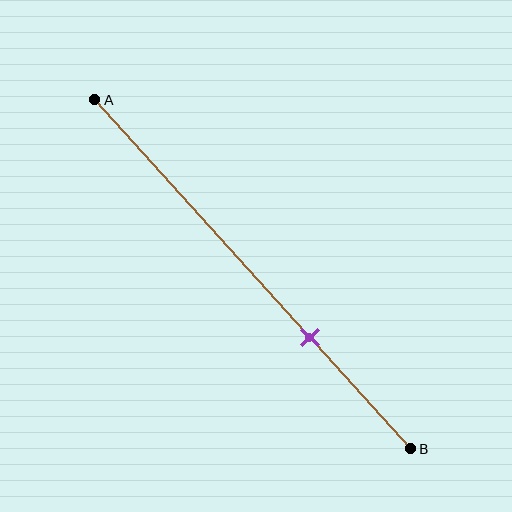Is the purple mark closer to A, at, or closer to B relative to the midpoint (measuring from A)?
The purple mark is closer to point B than the midpoint of segment AB.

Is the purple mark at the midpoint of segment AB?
No, the mark is at about 70% from A, not at the 50% midpoint.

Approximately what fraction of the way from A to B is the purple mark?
The purple mark is approximately 70% of the way from A to B.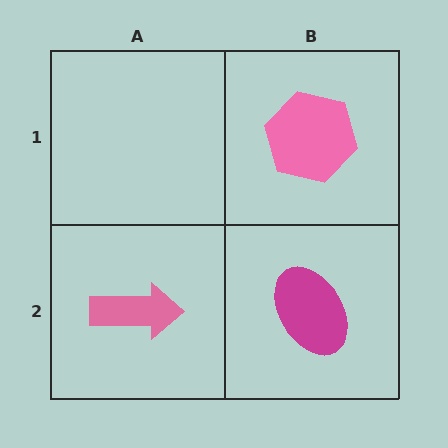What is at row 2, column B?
A magenta ellipse.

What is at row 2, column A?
A pink arrow.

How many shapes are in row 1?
1 shape.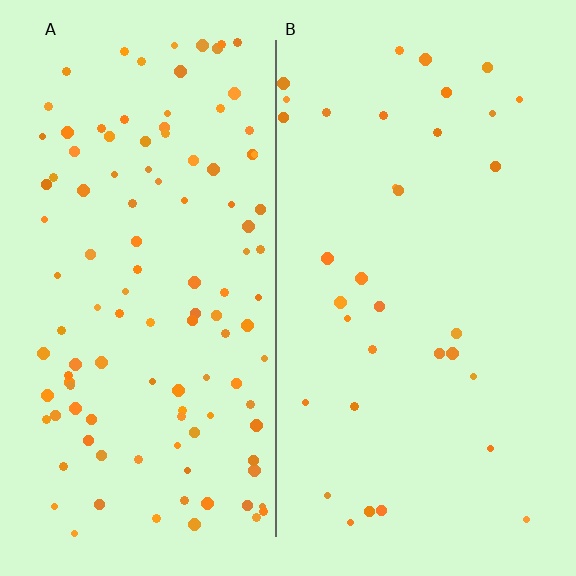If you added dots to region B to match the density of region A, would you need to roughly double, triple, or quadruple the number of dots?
Approximately triple.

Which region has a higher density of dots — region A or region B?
A (the left).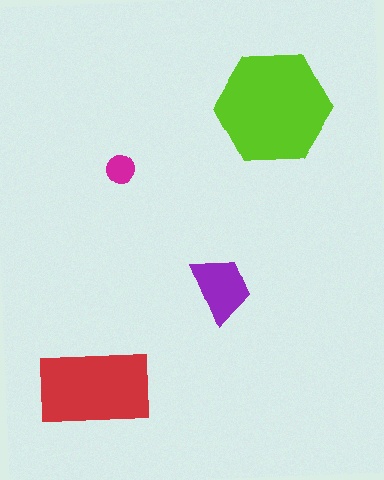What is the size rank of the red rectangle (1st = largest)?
2nd.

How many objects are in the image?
There are 4 objects in the image.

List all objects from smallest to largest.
The magenta circle, the purple trapezoid, the red rectangle, the lime hexagon.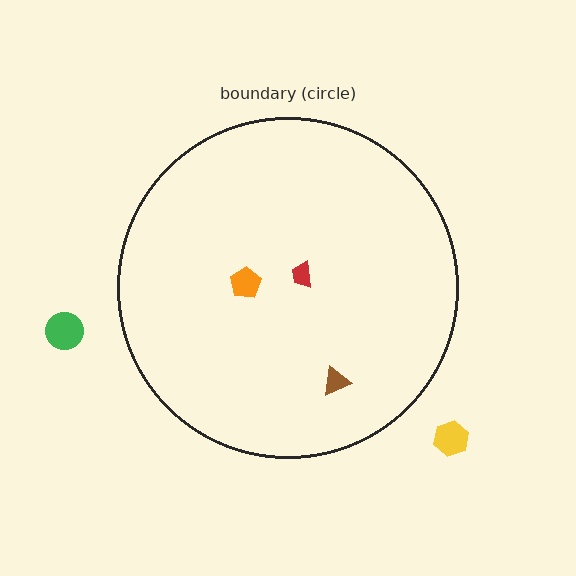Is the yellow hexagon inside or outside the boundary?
Outside.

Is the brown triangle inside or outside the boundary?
Inside.